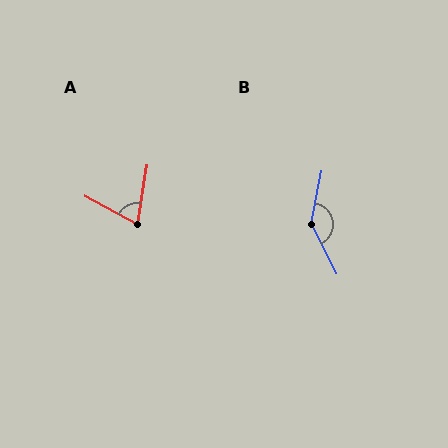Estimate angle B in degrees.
Approximately 142 degrees.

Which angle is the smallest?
A, at approximately 71 degrees.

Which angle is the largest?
B, at approximately 142 degrees.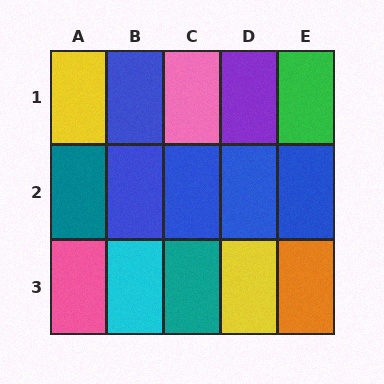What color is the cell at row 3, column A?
Pink.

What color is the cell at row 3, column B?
Cyan.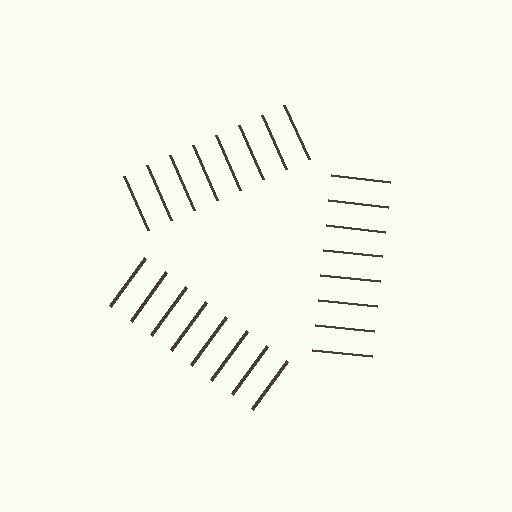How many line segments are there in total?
24 — 8 along each of the 3 edges.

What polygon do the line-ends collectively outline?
An illusory triangle — the line segments terminate on its edges but no continuous stroke is drawn.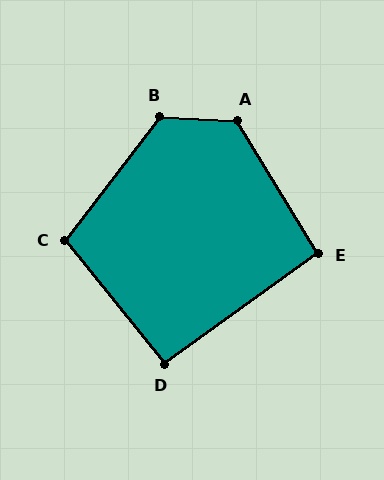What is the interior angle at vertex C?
Approximately 104 degrees (obtuse).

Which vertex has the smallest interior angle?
D, at approximately 93 degrees.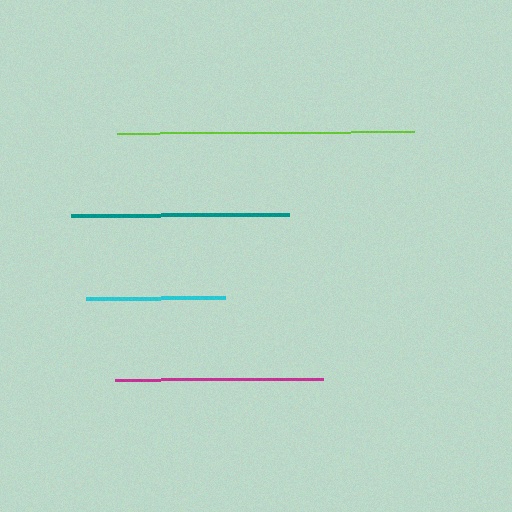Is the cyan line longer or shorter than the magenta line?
The magenta line is longer than the cyan line.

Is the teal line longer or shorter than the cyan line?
The teal line is longer than the cyan line.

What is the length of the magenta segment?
The magenta segment is approximately 208 pixels long.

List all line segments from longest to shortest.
From longest to shortest: lime, teal, magenta, cyan.